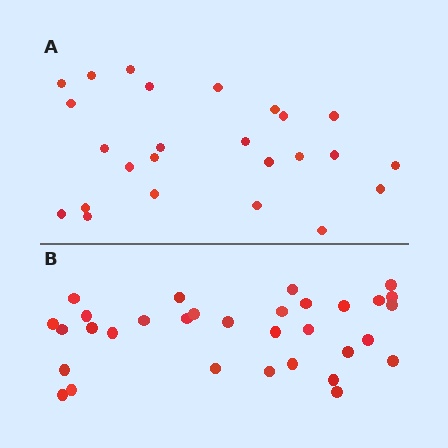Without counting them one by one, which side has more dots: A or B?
Region B (the bottom region) has more dots.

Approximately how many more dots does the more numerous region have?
Region B has roughly 8 or so more dots than region A.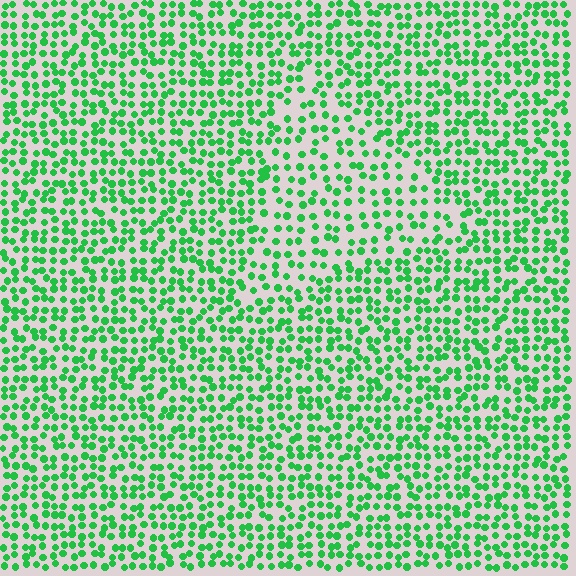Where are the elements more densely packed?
The elements are more densely packed outside the triangle boundary.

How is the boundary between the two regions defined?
The boundary is defined by a change in element density (approximately 1.6x ratio). All elements are the same color, size, and shape.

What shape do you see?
I see a triangle.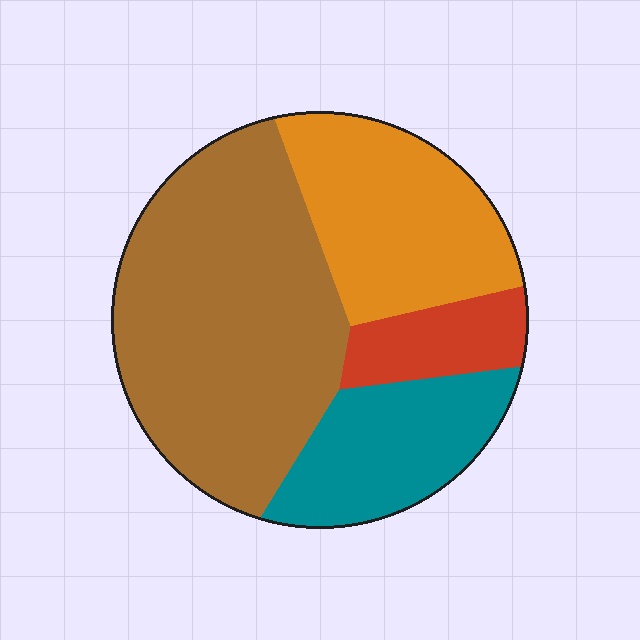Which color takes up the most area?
Brown, at roughly 50%.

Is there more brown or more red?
Brown.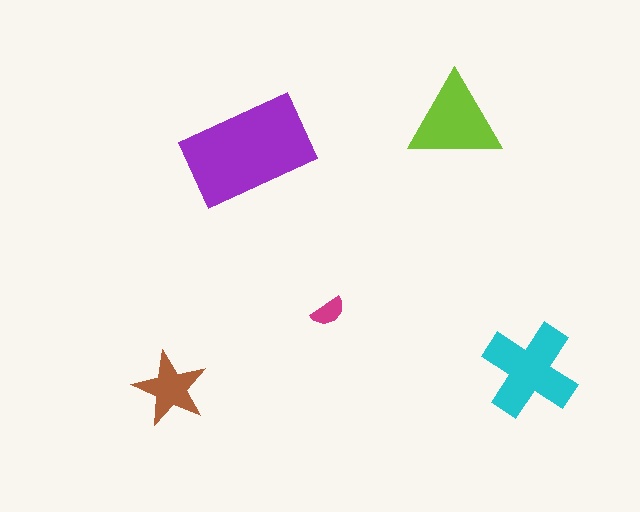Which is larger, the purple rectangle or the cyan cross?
The purple rectangle.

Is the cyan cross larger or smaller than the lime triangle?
Larger.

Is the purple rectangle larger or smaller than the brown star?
Larger.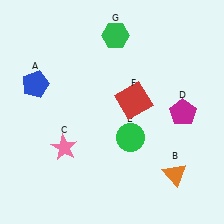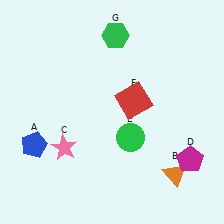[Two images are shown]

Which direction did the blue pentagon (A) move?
The blue pentagon (A) moved down.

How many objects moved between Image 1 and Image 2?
2 objects moved between the two images.